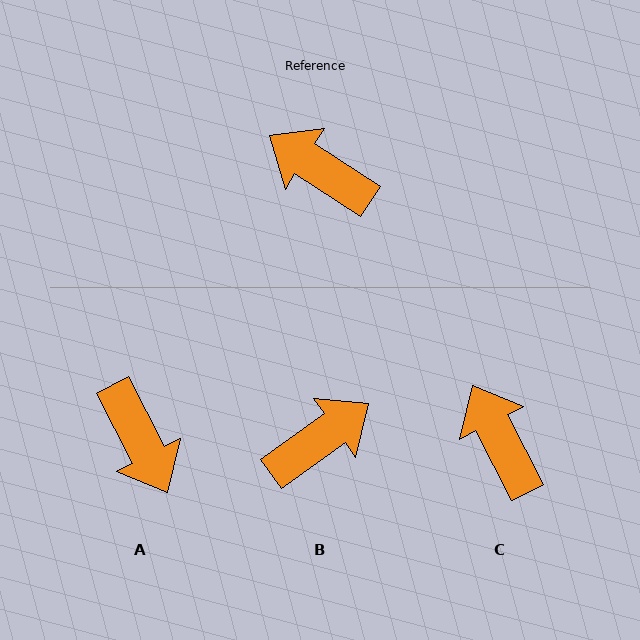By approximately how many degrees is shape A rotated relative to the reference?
Approximately 150 degrees counter-clockwise.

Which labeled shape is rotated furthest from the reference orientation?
A, about 150 degrees away.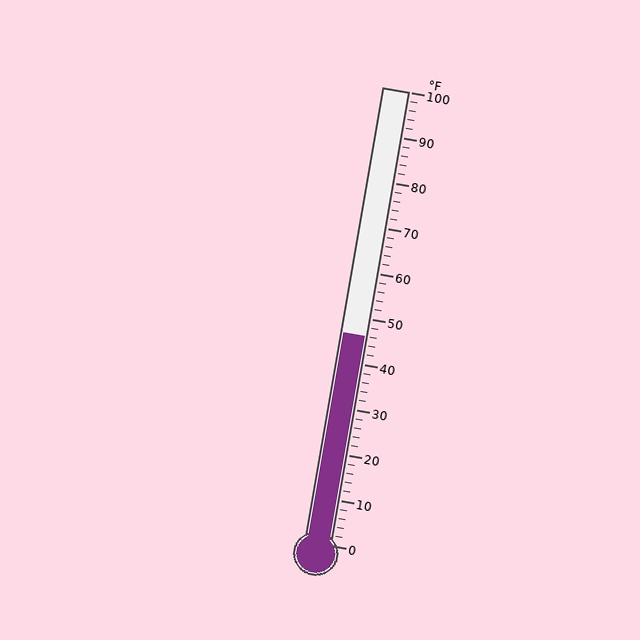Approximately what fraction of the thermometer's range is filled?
The thermometer is filled to approximately 45% of its range.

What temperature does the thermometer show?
The thermometer shows approximately 46°F.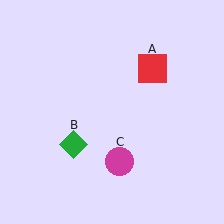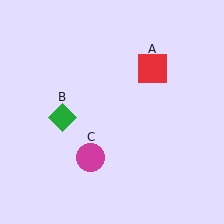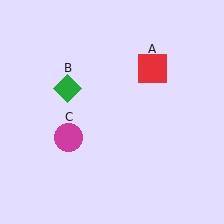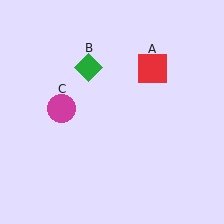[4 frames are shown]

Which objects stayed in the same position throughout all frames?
Red square (object A) remained stationary.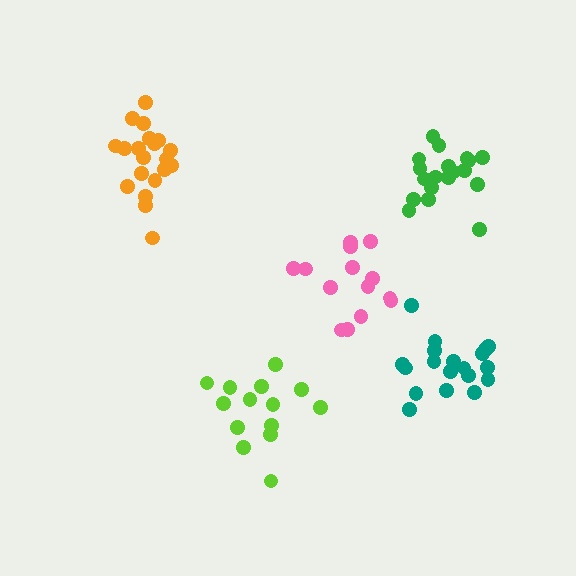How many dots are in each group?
Group 1: 20 dots, Group 2: 20 dots, Group 3: 14 dots, Group 4: 19 dots, Group 5: 14 dots (87 total).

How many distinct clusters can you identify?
There are 5 distinct clusters.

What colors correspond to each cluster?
The clusters are colored: green, orange, lime, teal, pink.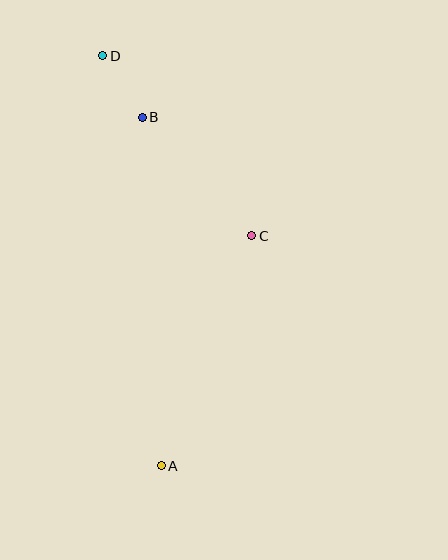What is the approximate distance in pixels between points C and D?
The distance between C and D is approximately 234 pixels.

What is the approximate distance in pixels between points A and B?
The distance between A and B is approximately 349 pixels.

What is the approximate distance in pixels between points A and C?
The distance between A and C is approximately 247 pixels.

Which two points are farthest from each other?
Points A and D are farthest from each other.